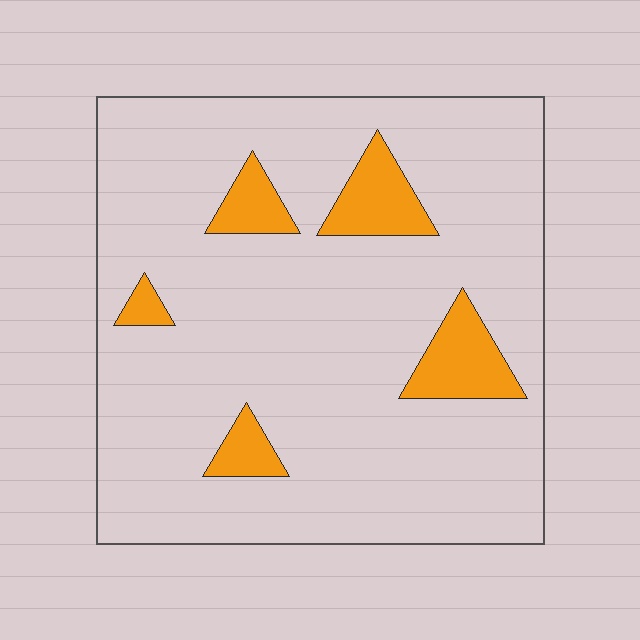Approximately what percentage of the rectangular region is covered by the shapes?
Approximately 10%.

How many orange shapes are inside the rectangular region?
5.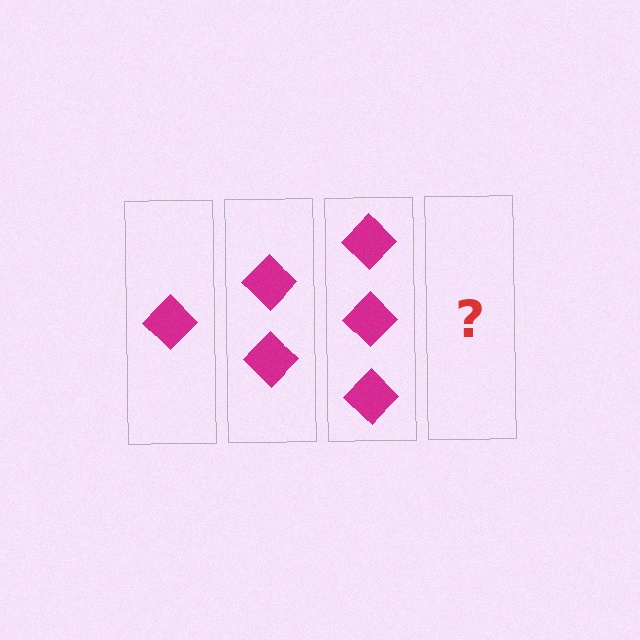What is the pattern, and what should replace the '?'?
The pattern is that each step adds one more diamond. The '?' should be 4 diamonds.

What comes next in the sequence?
The next element should be 4 diamonds.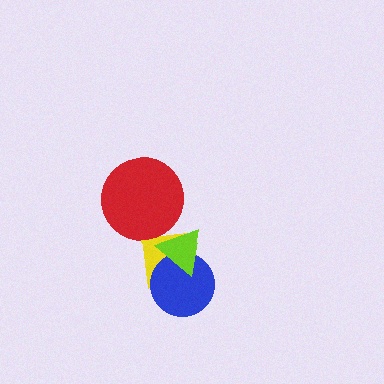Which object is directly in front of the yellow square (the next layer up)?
The blue circle is directly in front of the yellow square.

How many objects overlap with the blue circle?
2 objects overlap with the blue circle.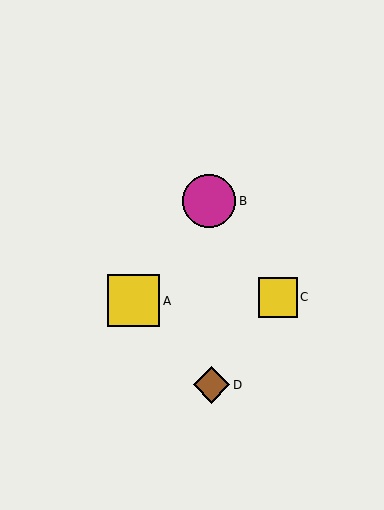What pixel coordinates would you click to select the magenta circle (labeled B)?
Click at (209, 201) to select the magenta circle B.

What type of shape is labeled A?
Shape A is a yellow square.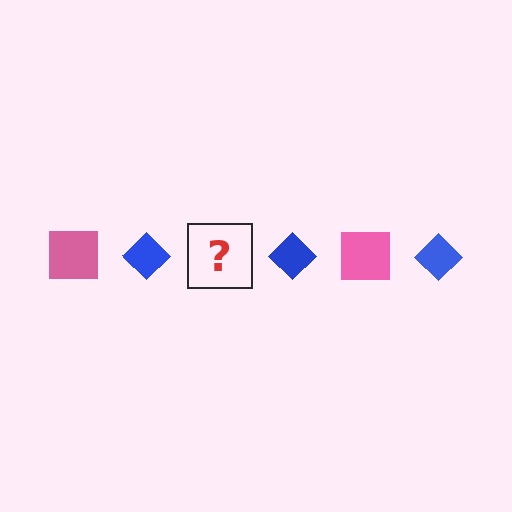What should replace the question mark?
The question mark should be replaced with a pink square.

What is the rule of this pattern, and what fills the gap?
The rule is that the pattern alternates between pink square and blue diamond. The gap should be filled with a pink square.